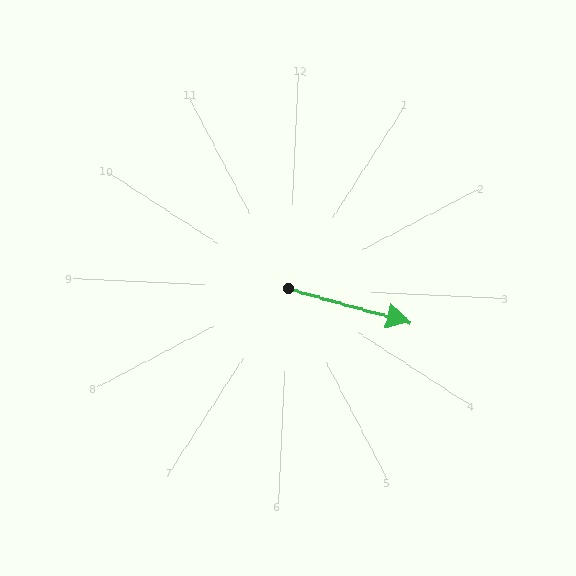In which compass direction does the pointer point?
East.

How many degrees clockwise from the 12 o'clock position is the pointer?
Approximately 103 degrees.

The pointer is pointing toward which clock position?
Roughly 3 o'clock.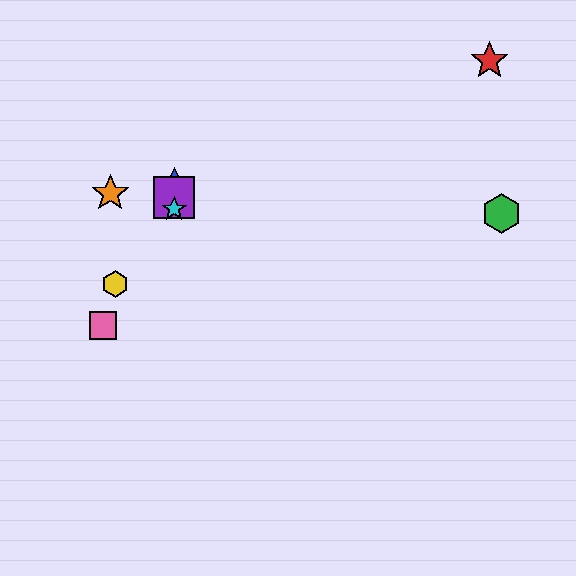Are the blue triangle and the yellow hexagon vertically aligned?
No, the blue triangle is at x≈174 and the yellow hexagon is at x≈115.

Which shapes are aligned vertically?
The blue triangle, the purple square, the cyan star are aligned vertically.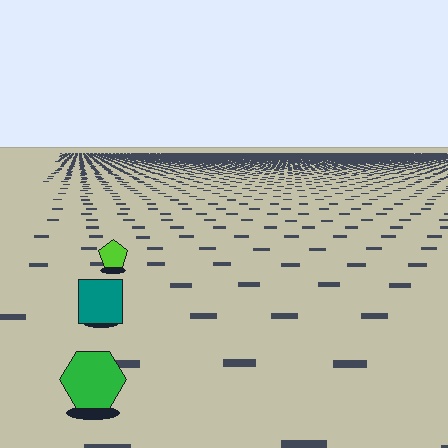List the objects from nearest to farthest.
From nearest to farthest: the green hexagon, the teal square, the lime pentagon.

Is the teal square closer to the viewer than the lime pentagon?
Yes. The teal square is closer — you can tell from the texture gradient: the ground texture is coarser near it.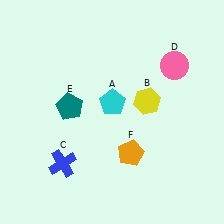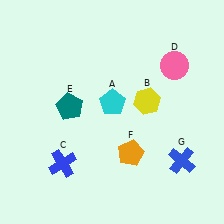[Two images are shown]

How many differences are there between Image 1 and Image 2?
There is 1 difference between the two images.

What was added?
A blue cross (G) was added in Image 2.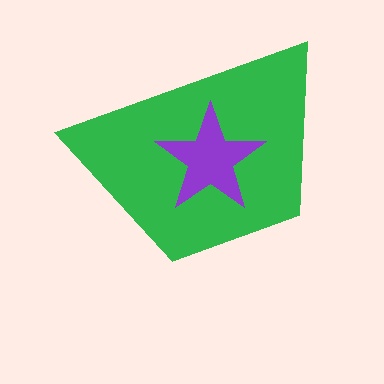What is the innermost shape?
The purple star.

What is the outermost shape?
The green trapezoid.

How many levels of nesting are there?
2.